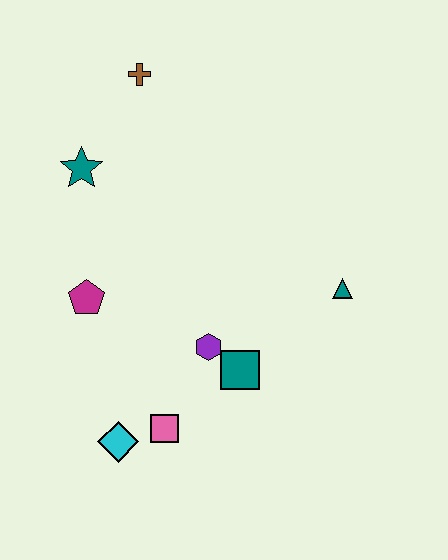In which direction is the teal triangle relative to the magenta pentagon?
The teal triangle is to the right of the magenta pentagon.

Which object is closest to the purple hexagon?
The teal square is closest to the purple hexagon.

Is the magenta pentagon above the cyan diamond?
Yes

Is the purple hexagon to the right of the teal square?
No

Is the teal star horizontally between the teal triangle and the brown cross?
No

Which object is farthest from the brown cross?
The cyan diamond is farthest from the brown cross.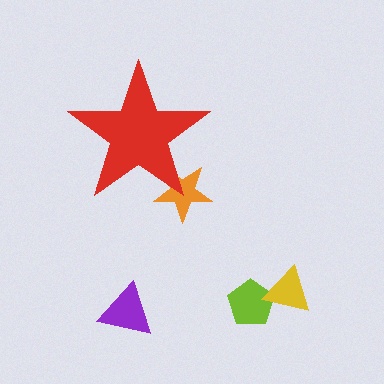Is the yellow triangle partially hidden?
No, the yellow triangle is fully visible.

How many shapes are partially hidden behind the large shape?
1 shape is partially hidden.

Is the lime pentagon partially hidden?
No, the lime pentagon is fully visible.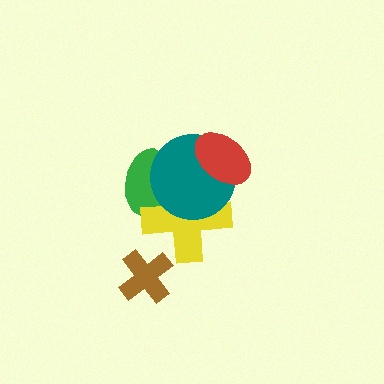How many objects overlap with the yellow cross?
2 objects overlap with the yellow cross.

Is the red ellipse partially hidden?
No, no other shape covers it.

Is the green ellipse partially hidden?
Yes, it is partially covered by another shape.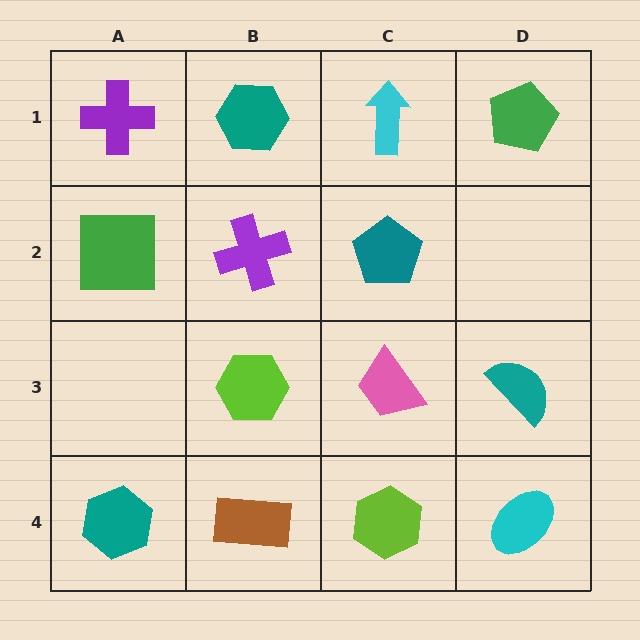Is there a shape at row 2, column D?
No, that cell is empty.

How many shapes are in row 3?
3 shapes.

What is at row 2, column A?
A green square.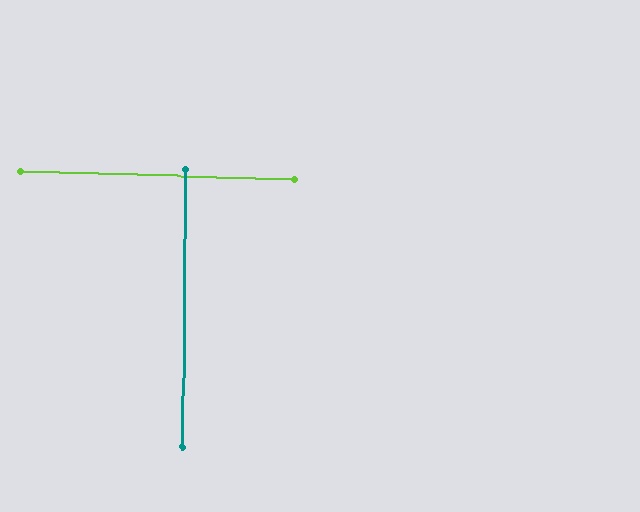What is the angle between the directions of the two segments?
Approximately 89 degrees.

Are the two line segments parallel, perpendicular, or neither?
Perpendicular — they meet at approximately 89°.